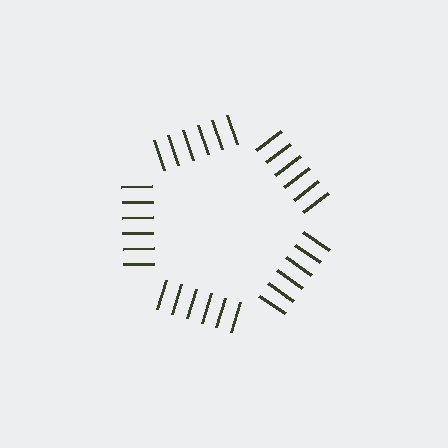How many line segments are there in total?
30 — 6 along each of the 5 edges.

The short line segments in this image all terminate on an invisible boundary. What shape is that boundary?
An illusory pentagon — the line segments terminate on its edges but no continuous stroke is drawn.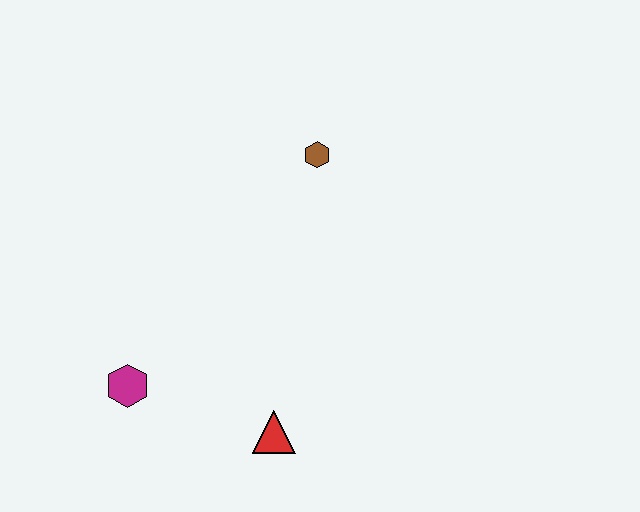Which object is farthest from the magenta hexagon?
The brown hexagon is farthest from the magenta hexagon.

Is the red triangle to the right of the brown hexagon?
No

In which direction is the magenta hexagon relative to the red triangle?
The magenta hexagon is to the left of the red triangle.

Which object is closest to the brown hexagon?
The red triangle is closest to the brown hexagon.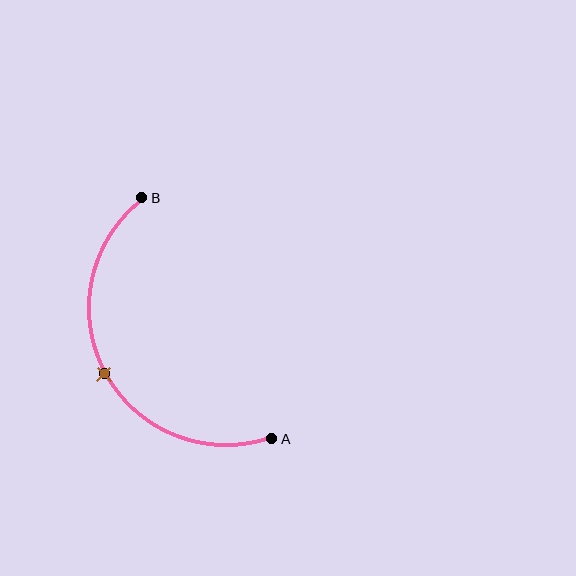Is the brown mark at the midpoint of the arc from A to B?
Yes. The brown mark lies on the arc at equal arc-length from both A and B — it is the arc midpoint.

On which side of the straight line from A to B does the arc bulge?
The arc bulges to the left of the straight line connecting A and B.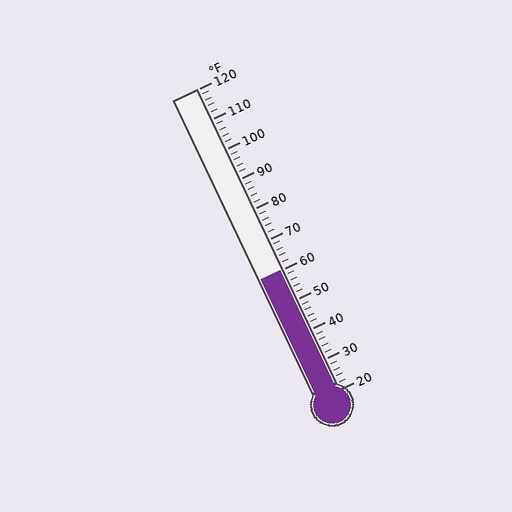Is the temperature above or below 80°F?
The temperature is below 80°F.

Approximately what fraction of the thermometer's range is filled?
The thermometer is filled to approximately 40% of its range.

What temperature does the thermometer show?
The thermometer shows approximately 60°F.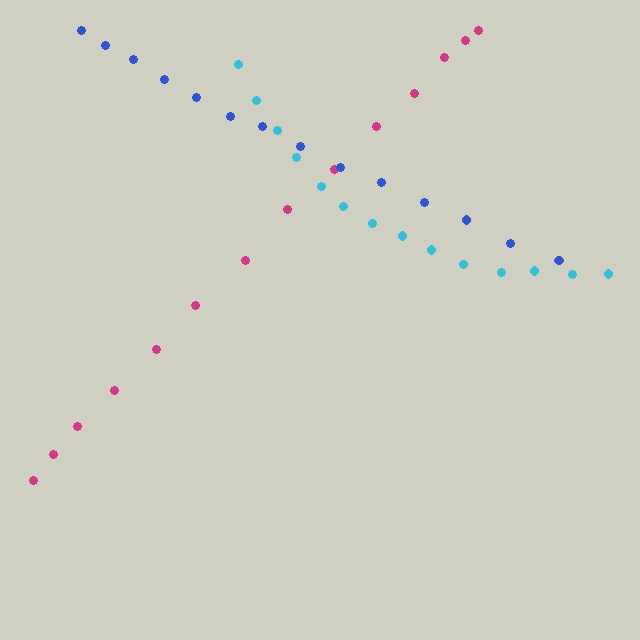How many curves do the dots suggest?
There are 3 distinct paths.